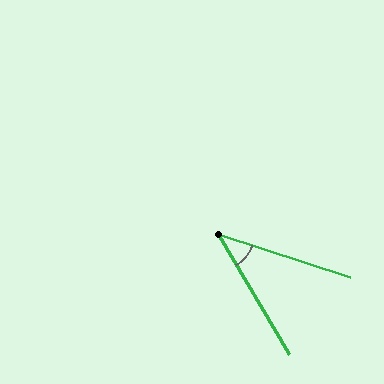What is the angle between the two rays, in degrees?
Approximately 41 degrees.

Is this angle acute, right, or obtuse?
It is acute.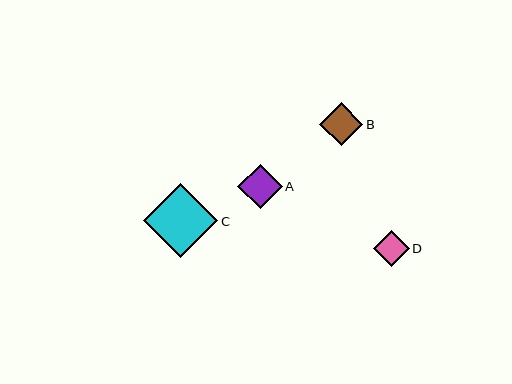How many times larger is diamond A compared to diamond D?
Diamond A is approximately 1.2 times the size of diamond D.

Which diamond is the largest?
Diamond C is the largest with a size of approximately 74 pixels.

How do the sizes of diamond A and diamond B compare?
Diamond A and diamond B are approximately the same size.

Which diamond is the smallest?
Diamond D is the smallest with a size of approximately 36 pixels.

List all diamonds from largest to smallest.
From largest to smallest: C, A, B, D.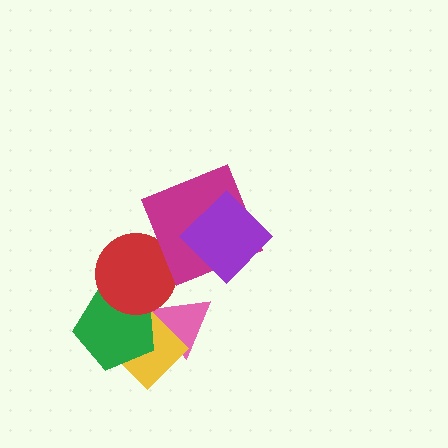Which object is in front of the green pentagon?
The red circle is in front of the green pentagon.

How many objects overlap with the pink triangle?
3 objects overlap with the pink triangle.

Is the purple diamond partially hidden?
No, no other shape covers it.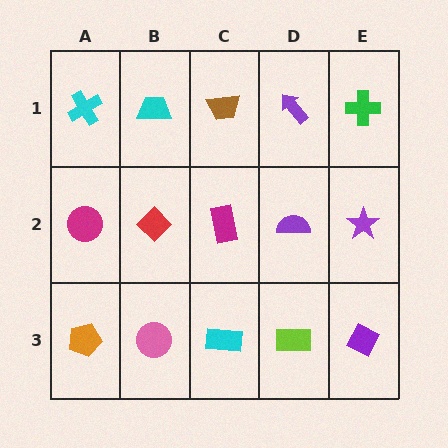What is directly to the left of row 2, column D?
A magenta rectangle.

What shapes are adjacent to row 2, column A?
A cyan cross (row 1, column A), an orange pentagon (row 3, column A), a red diamond (row 2, column B).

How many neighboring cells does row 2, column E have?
3.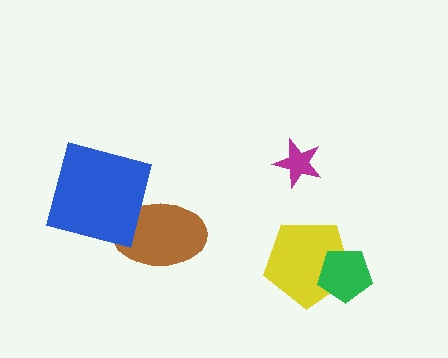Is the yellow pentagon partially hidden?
Yes, it is partially covered by another shape.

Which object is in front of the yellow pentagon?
The green pentagon is in front of the yellow pentagon.